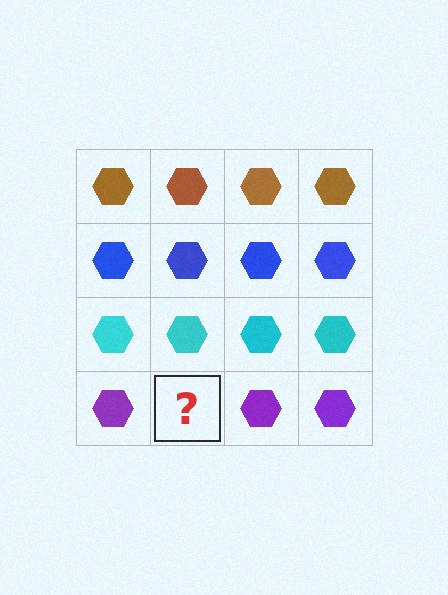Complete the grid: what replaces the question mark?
The question mark should be replaced with a purple hexagon.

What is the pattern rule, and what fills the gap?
The rule is that each row has a consistent color. The gap should be filled with a purple hexagon.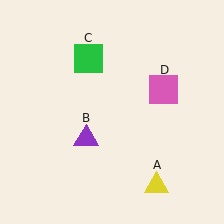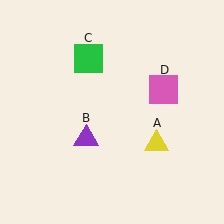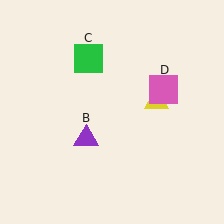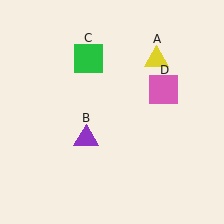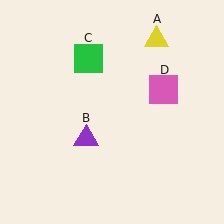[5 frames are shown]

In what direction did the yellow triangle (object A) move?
The yellow triangle (object A) moved up.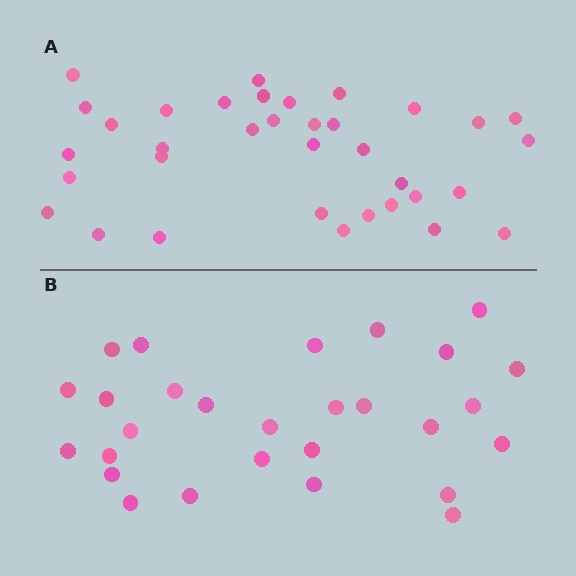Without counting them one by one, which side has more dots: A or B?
Region A (the top region) has more dots.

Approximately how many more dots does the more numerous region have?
Region A has roughly 8 or so more dots than region B.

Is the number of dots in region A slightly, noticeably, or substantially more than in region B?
Region A has noticeably more, but not dramatically so. The ratio is roughly 1.2 to 1.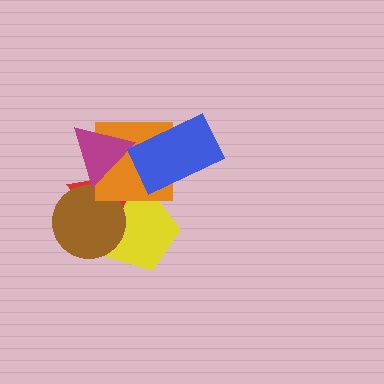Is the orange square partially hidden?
Yes, it is partially covered by another shape.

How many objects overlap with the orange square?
4 objects overlap with the orange square.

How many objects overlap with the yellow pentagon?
3 objects overlap with the yellow pentagon.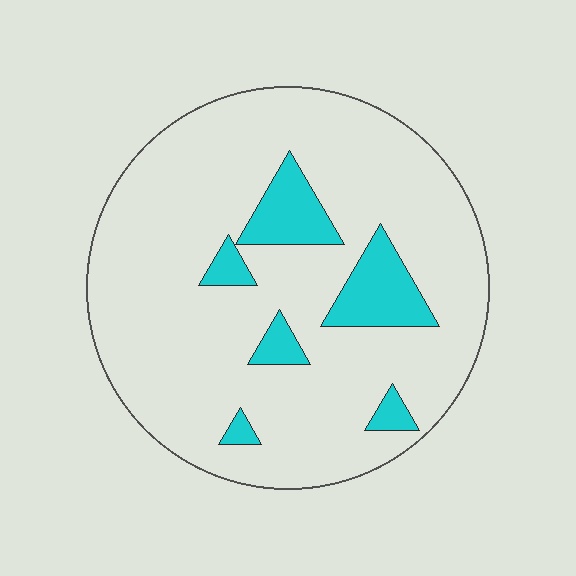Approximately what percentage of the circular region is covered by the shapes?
Approximately 15%.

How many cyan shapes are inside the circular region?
6.